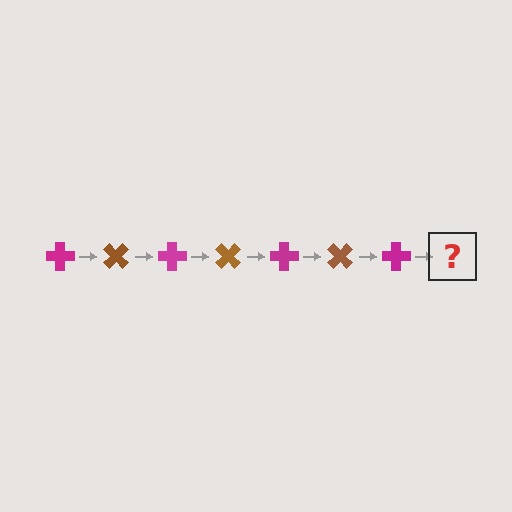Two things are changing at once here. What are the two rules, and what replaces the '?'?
The two rules are that it rotates 45 degrees each step and the color cycles through magenta and brown. The '?' should be a brown cross, rotated 315 degrees from the start.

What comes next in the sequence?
The next element should be a brown cross, rotated 315 degrees from the start.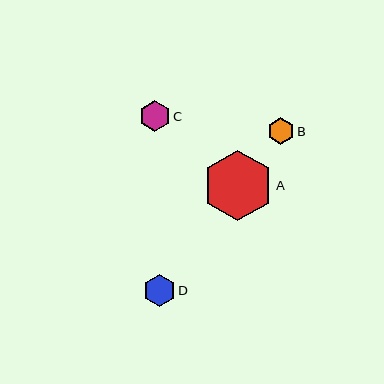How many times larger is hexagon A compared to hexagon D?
Hexagon A is approximately 2.2 times the size of hexagon D.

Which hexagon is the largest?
Hexagon A is the largest with a size of approximately 71 pixels.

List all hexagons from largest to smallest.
From largest to smallest: A, D, C, B.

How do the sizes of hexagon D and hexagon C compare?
Hexagon D and hexagon C are approximately the same size.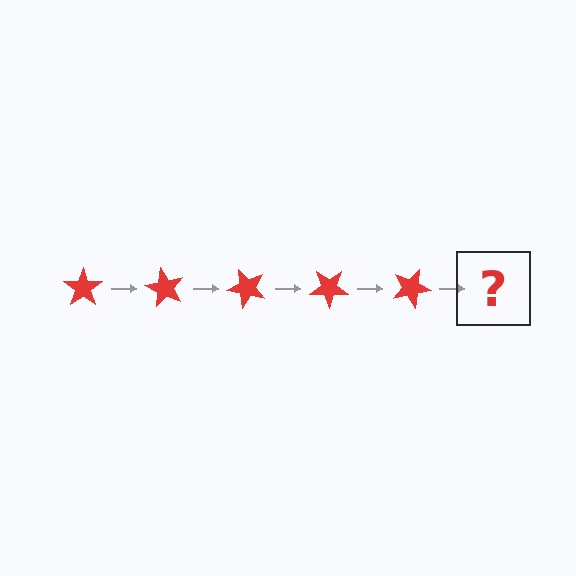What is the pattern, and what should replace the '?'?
The pattern is that the star rotates 60 degrees each step. The '?' should be a red star rotated 300 degrees.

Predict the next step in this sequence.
The next step is a red star rotated 300 degrees.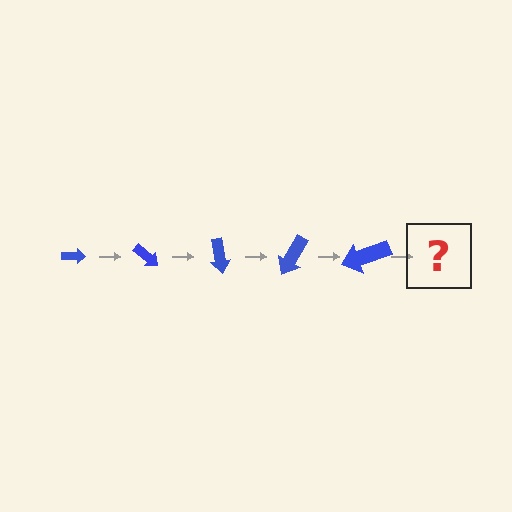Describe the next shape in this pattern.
It should be an arrow, larger than the previous one and rotated 200 degrees from the start.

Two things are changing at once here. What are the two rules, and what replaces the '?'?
The two rules are that the arrow grows larger each step and it rotates 40 degrees each step. The '?' should be an arrow, larger than the previous one and rotated 200 degrees from the start.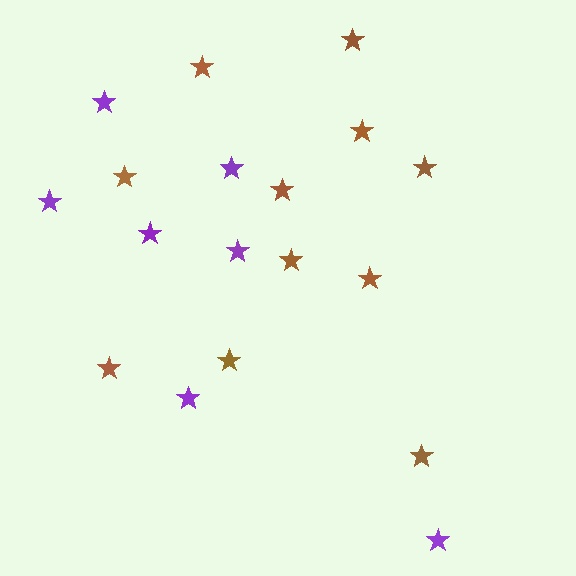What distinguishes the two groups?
There are 2 groups: one group of brown stars (11) and one group of purple stars (7).